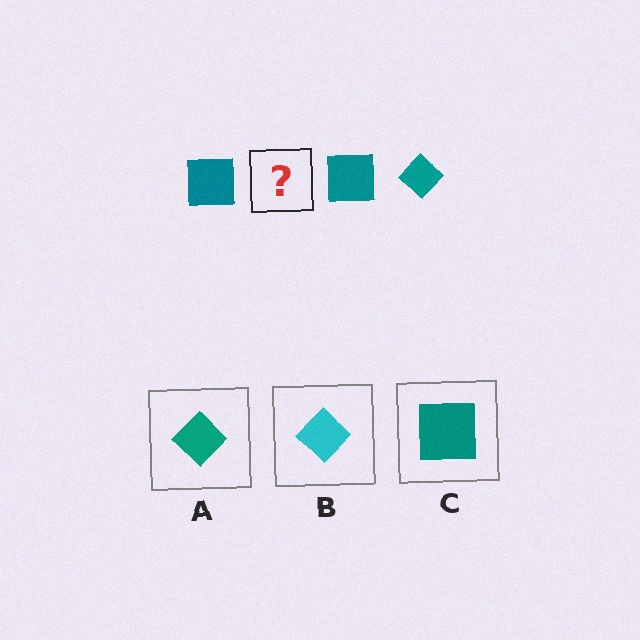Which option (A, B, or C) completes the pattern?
A.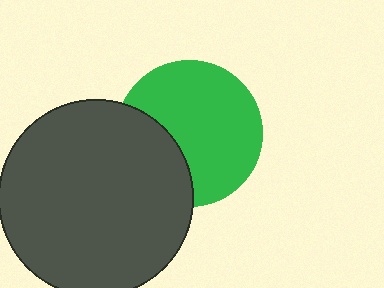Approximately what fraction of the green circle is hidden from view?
Roughly 30% of the green circle is hidden behind the dark gray circle.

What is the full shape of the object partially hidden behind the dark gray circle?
The partially hidden object is a green circle.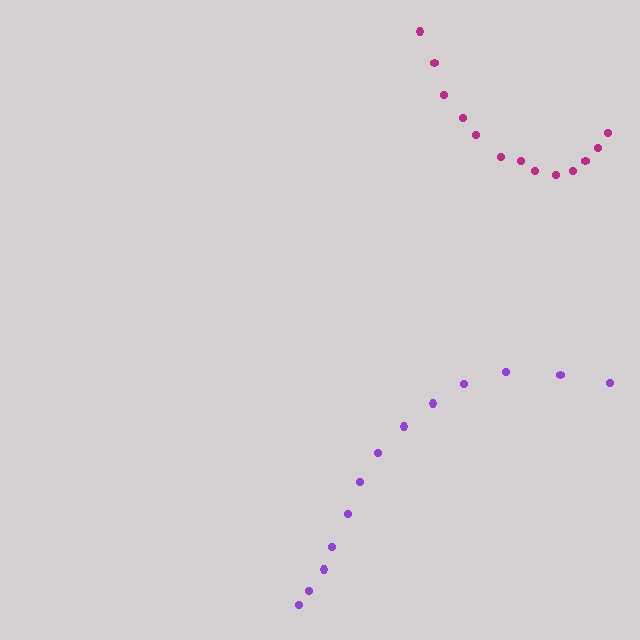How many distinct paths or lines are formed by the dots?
There are 2 distinct paths.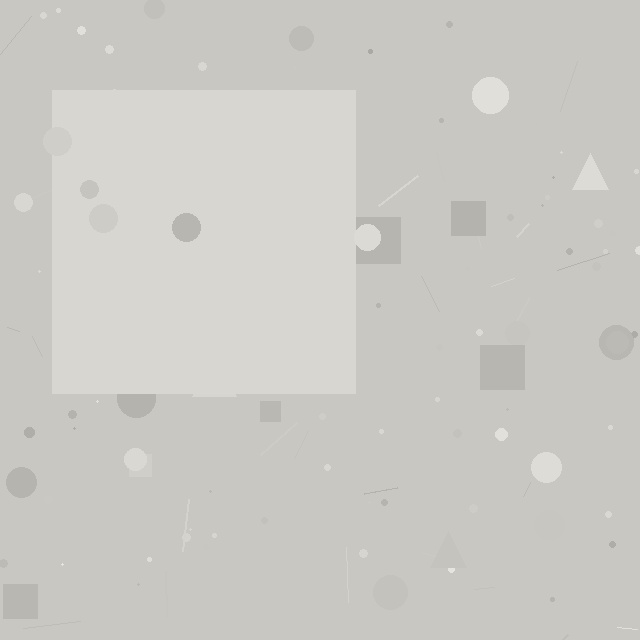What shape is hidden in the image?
A square is hidden in the image.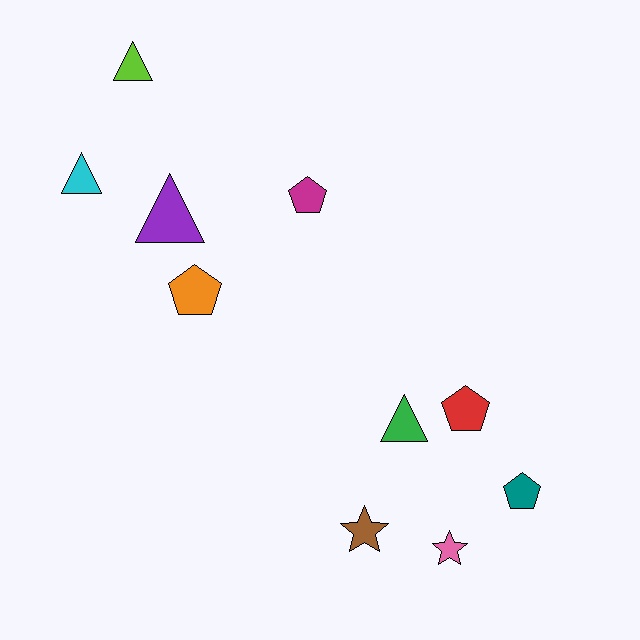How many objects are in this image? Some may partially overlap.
There are 10 objects.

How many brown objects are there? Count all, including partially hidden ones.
There is 1 brown object.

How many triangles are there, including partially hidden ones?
There are 4 triangles.